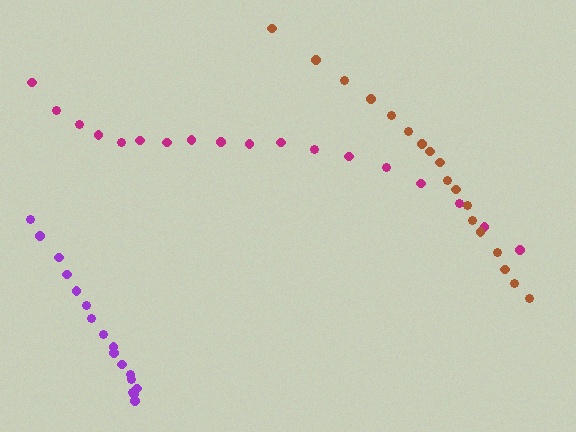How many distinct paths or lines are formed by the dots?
There are 3 distinct paths.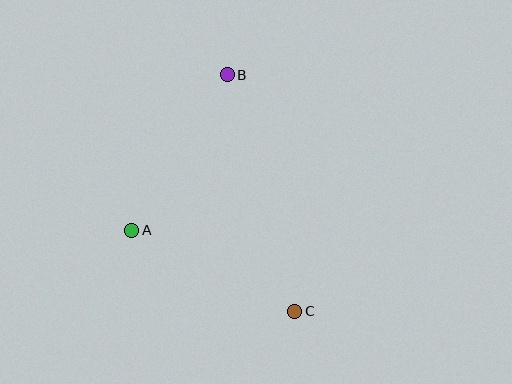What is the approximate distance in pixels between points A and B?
The distance between A and B is approximately 182 pixels.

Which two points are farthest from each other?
Points B and C are farthest from each other.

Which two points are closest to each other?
Points A and C are closest to each other.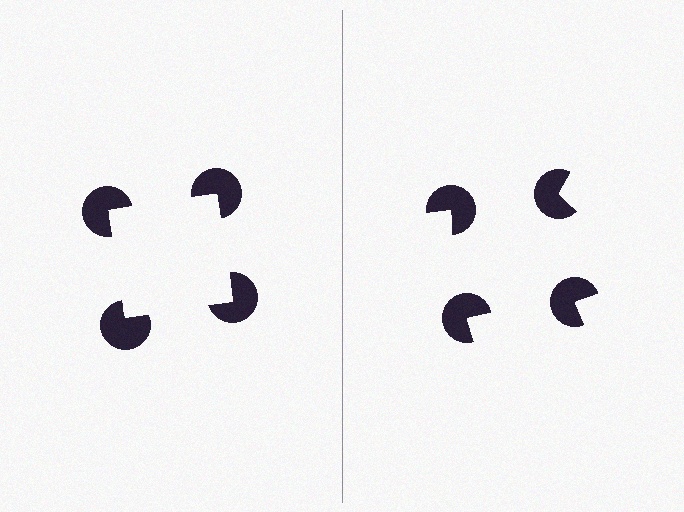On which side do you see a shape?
An illusory square appears on the left side. On the right side the wedge cuts are rotated, so no coherent shape forms.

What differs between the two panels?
The pac-man discs are positioned identically on both sides; only the wedge orientations differ. On the left they align to a square; on the right they are misaligned.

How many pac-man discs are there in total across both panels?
8 — 4 on each side.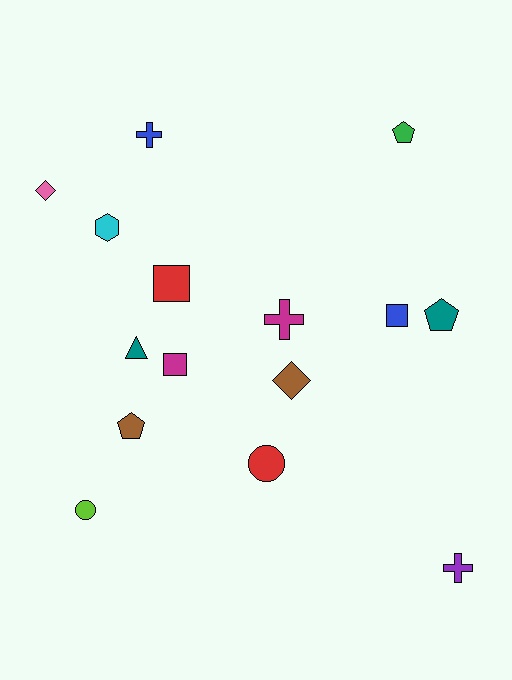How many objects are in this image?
There are 15 objects.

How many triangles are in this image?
There is 1 triangle.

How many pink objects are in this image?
There is 1 pink object.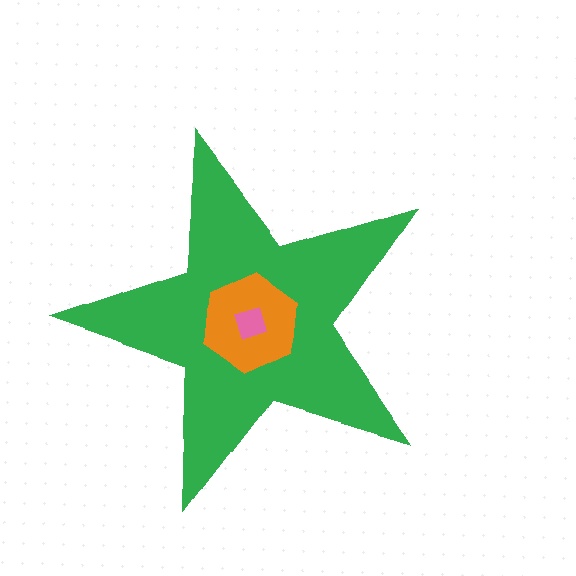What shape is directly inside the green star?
The orange hexagon.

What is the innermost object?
The pink square.